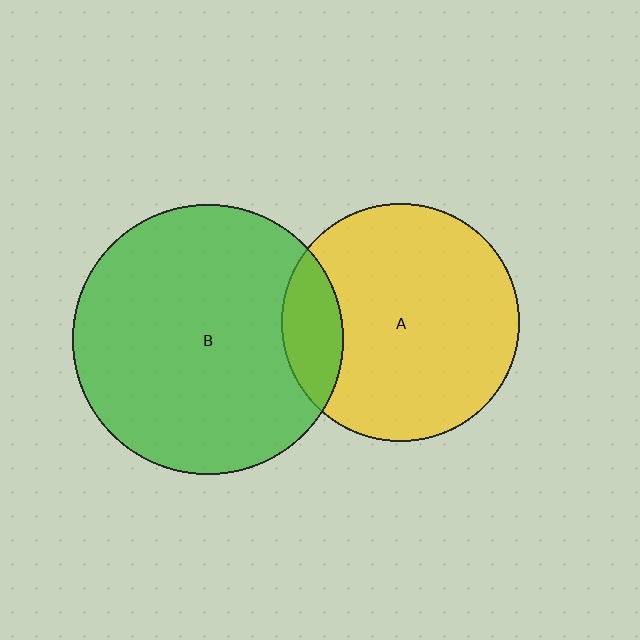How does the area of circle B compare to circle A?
Approximately 1.3 times.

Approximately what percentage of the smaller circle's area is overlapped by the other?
Approximately 15%.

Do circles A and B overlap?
Yes.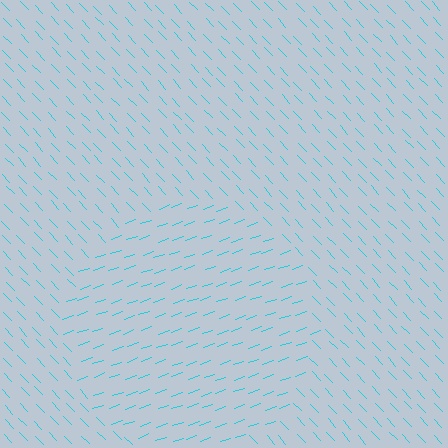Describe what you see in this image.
The image is filled with small cyan line segments. A circle region in the image has lines oriented differently from the surrounding lines, creating a visible texture boundary.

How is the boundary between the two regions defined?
The boundary is defined purely by a change in line orientation (approximately 66 degrees difference). All lines are the same color and thickness.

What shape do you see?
I see a circle.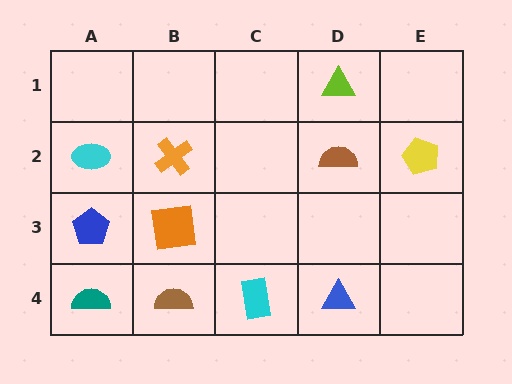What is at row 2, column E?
A yellow pentagon.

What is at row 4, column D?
A blue triangle.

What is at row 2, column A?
A cyan ellipse.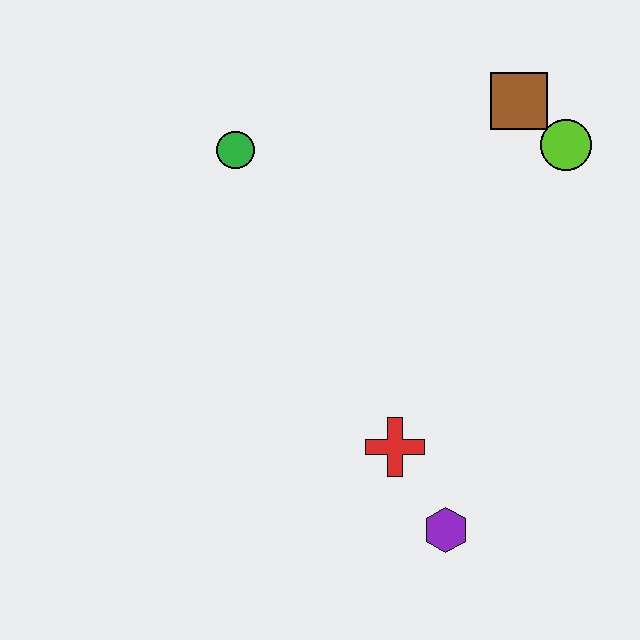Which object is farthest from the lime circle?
The purple hexagon is farthest from the lime circle.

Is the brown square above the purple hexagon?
Yes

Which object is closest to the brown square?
The lime circle is closest to the brown square.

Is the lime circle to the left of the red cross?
No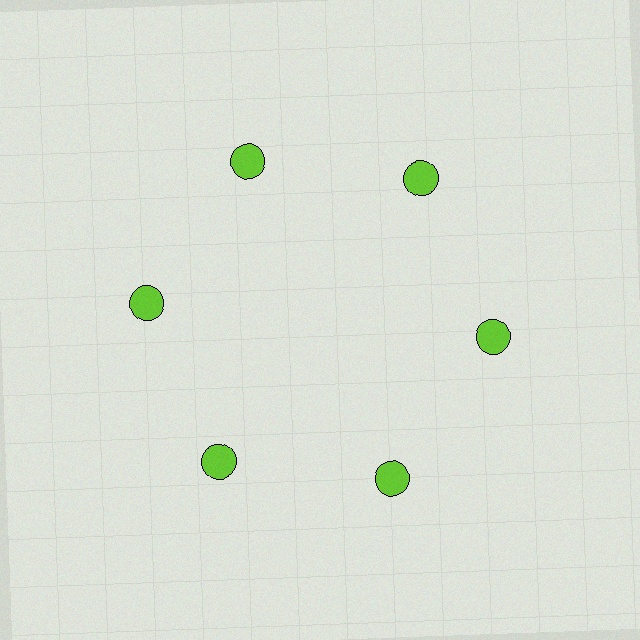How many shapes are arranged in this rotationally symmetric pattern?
There are 6 shapes, arranged in 6 groups of 1.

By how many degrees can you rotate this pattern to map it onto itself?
The pattern maps onto itself every 60 degrees of rotation.